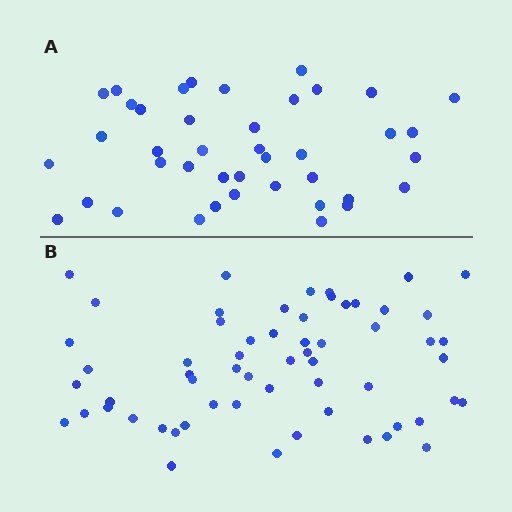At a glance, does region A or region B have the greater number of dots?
Region B (the bottom region) has more dots.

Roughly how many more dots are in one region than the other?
Region B has approximately 20 more dots than region A.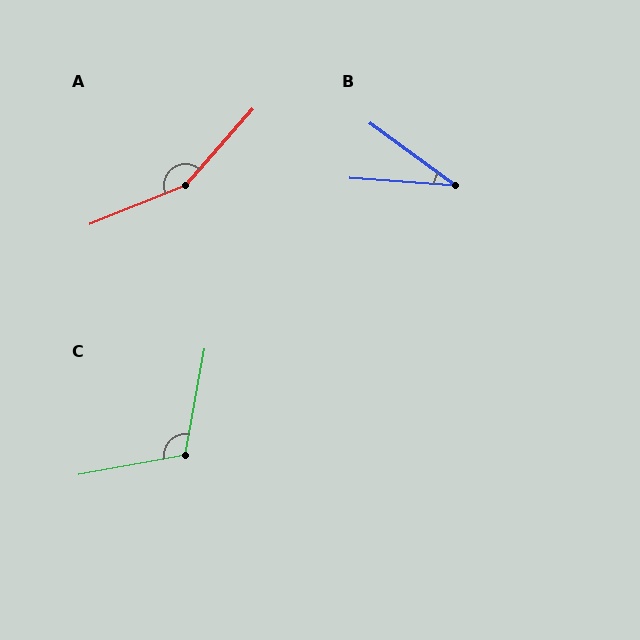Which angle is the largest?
A, at approximately 153 degrees.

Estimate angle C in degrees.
Approximately 111 degrees.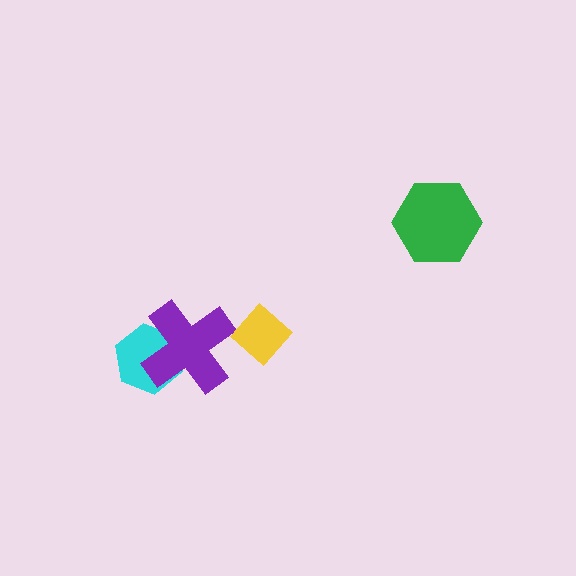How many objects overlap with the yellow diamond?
0 objects overlap with the yellow diamond.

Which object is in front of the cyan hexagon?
The purple cross is in front of the cyan hexagon.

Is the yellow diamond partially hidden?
No, no other shape covers it.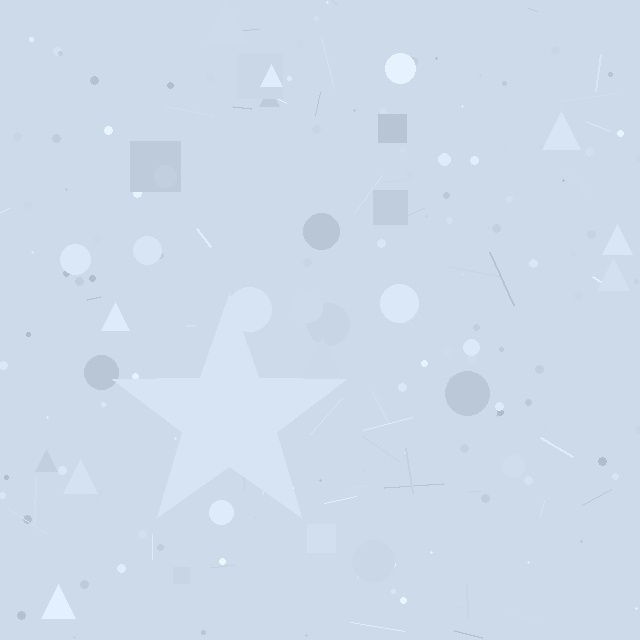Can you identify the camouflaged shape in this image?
The camouflaged shape is a star.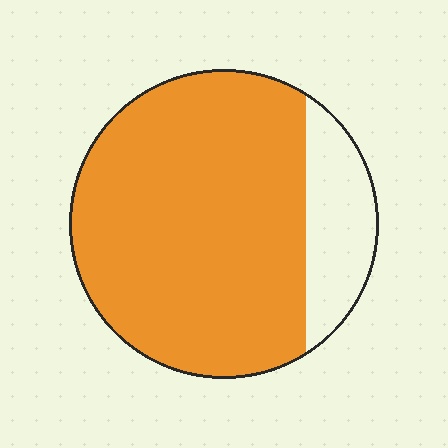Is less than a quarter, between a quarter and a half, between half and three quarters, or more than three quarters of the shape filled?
More than three quarters.